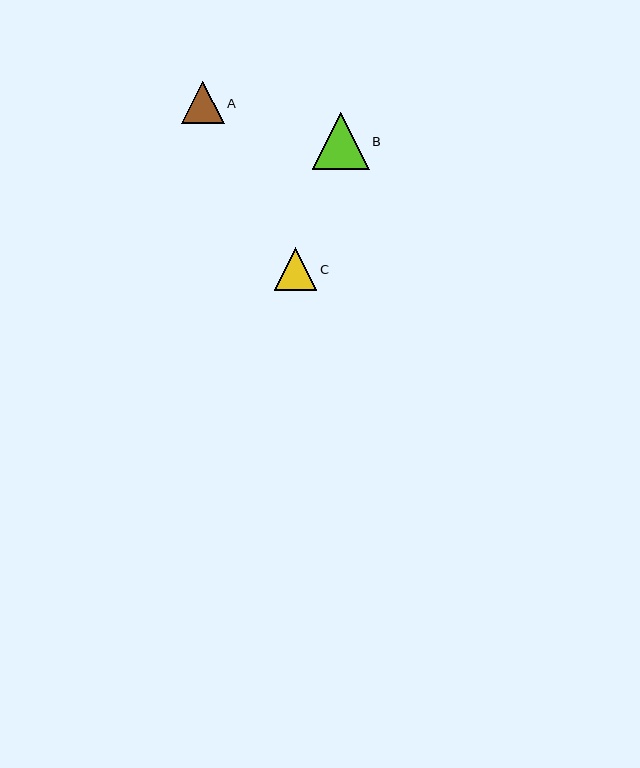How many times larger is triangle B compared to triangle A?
Triangle B is approximately 1.3 times the size of triangle A.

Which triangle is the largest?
Triangle B is the largest with a size of approximately 57 pixels.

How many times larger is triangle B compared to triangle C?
Triangle B is approximately 1.3 times the size of triangle C.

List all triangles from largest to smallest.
From largest to smallest: B, A, C.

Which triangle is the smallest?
Triangle C is the smallest with a size of approximately 42 pixels.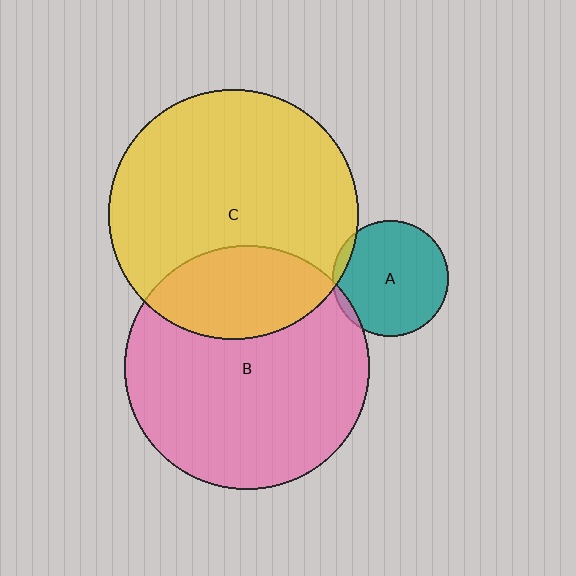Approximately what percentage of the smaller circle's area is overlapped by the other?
Approximately 25%.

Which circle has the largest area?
Circle C (yellow).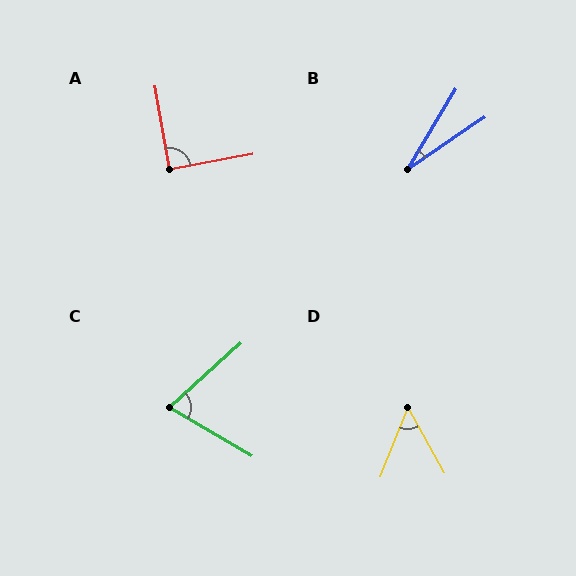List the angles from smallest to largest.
B (25°), D (51°), C (72°), A (89°).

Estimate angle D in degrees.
Approximately 51 degrees.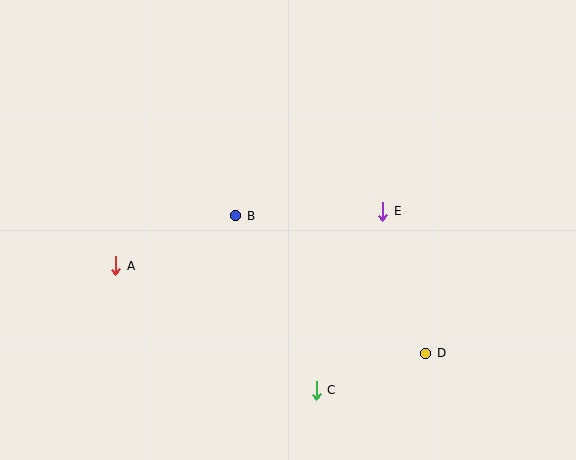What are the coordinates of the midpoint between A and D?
The midpoint between A and D is at (271, 310).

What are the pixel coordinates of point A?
Point A is at (116, 266).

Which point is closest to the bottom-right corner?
Point D is closest to the bottom-right corner.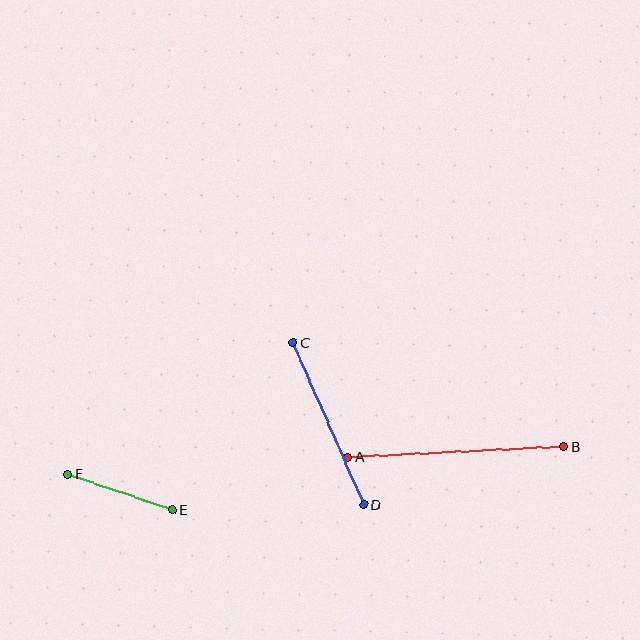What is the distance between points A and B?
The distance is approximately 217 pixels.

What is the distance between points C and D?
The distance is approximately 177 pixels.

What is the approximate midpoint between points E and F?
The midpoint is at approximately (120, 492) pixels.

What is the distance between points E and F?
The distance is approximately 110 pixels.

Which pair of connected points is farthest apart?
Points A and B are farthest apart.